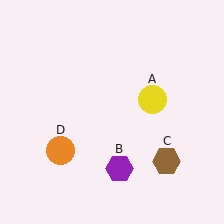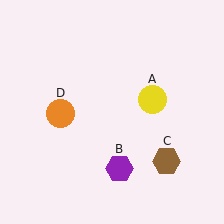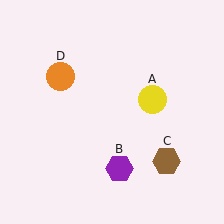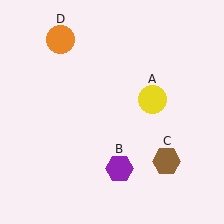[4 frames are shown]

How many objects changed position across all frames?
1 object changed position: orange circle (object D).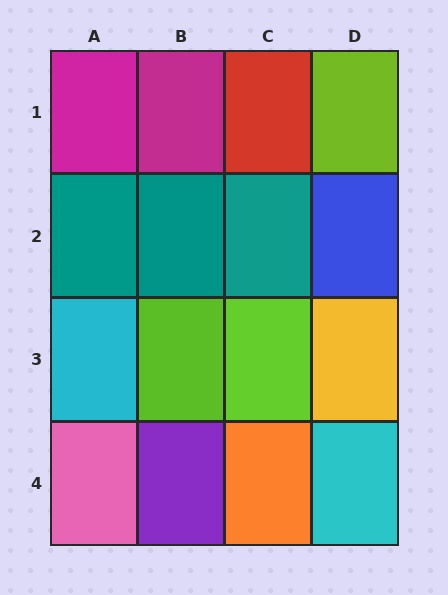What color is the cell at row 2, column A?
Teal.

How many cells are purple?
1 cell is purple.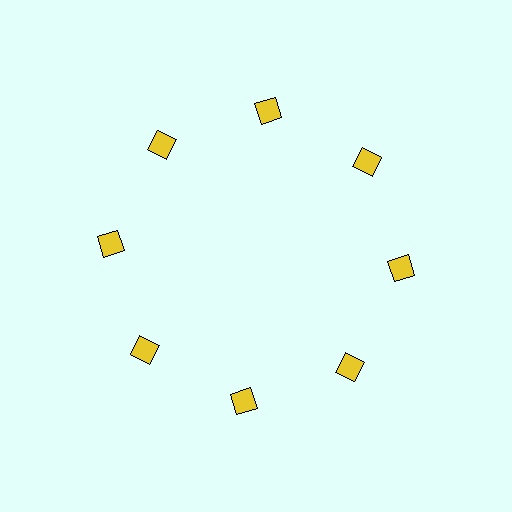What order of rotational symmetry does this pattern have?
This pattern has 8-fold rotational symmetry.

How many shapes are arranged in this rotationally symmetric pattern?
There are 8 shapes, arranged in 8 groups of 1.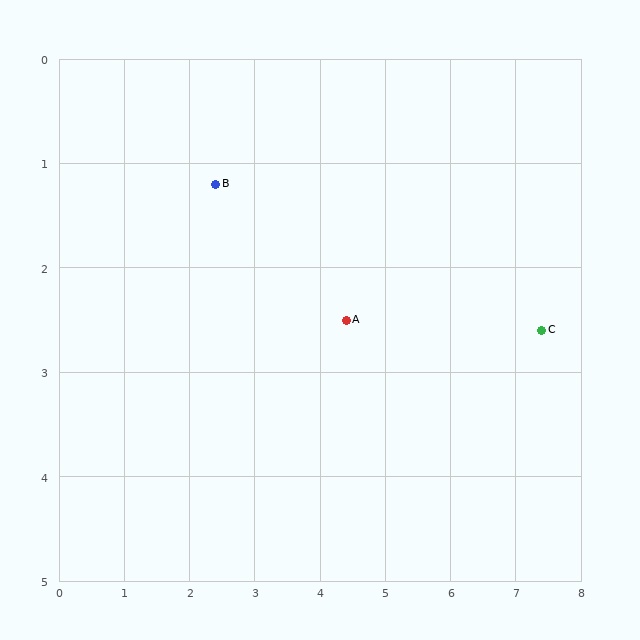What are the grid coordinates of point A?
Point A is at approximately (4.4, 2.5).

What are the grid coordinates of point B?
Point B is at approximately (2.4, 1.2).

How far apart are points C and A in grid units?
Points C and A are about 3.0 grid units apart.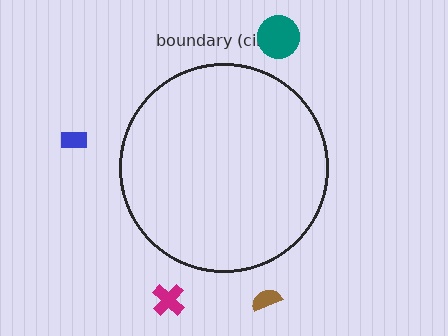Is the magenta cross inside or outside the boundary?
Outside.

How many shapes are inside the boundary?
0 inside, 4 outside.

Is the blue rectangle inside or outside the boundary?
Outside.